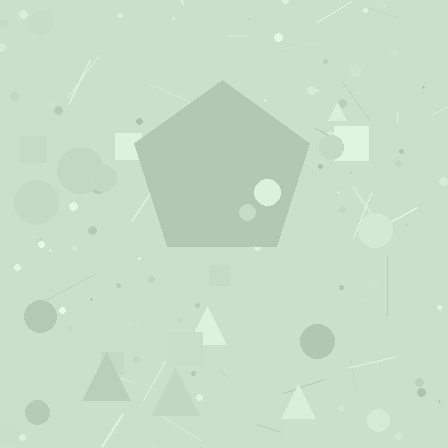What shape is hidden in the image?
A pentagon is hidden in the image.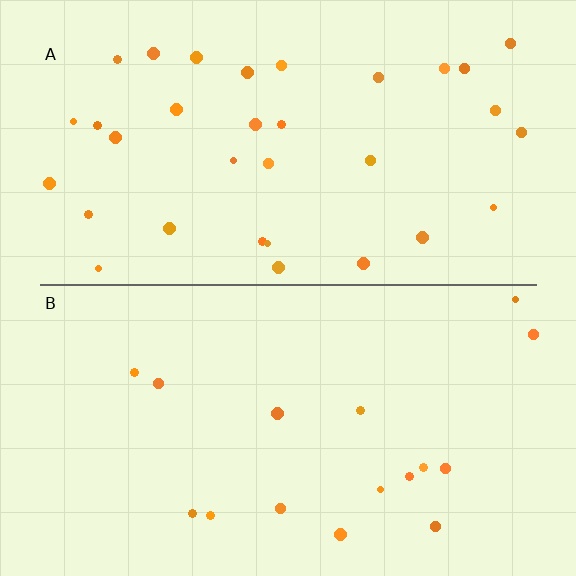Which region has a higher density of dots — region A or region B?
A (the top).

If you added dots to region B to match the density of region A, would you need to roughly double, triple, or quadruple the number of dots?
Approximately double.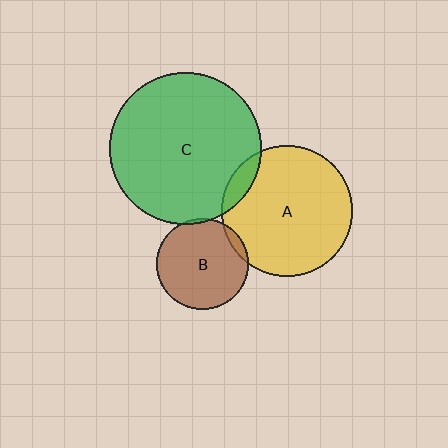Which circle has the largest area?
Circle C (green).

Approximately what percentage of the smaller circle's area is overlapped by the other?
Approximately 10%.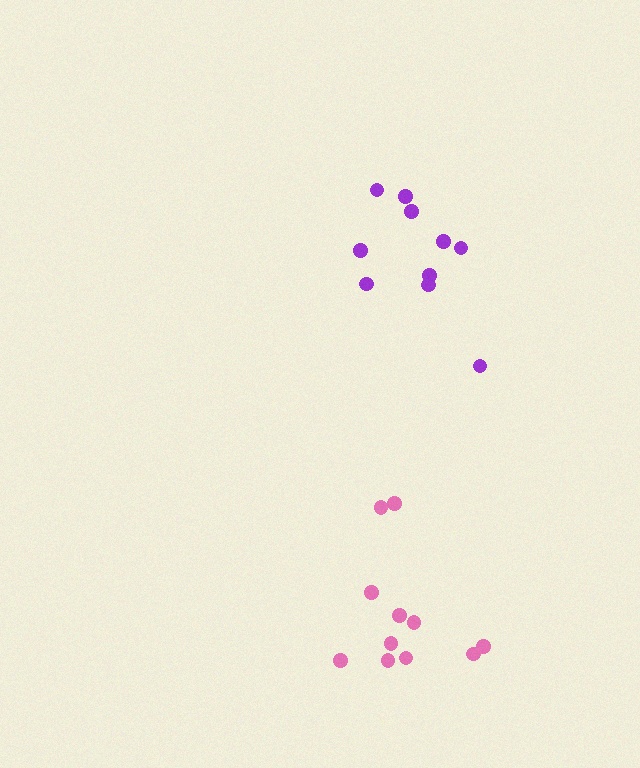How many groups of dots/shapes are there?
There are 2 groups.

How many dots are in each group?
Group 1: 11 dots, Group 2: 10 dots (21 total).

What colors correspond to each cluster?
The clusters are colored: pink, purple.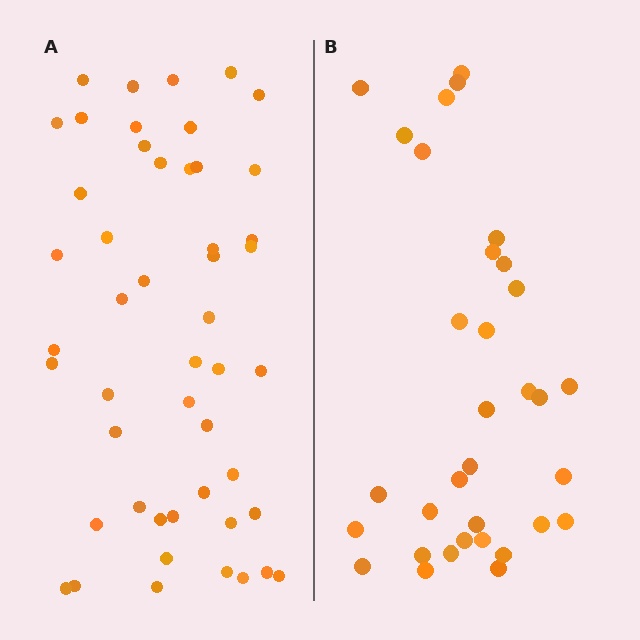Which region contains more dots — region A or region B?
Region A (the left region) has more dots.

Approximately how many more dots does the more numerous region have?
Region A has approximately 15 more dots than region B.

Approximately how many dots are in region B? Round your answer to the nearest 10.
About 30 dots. (The exact count is 33, which rounds to 30.)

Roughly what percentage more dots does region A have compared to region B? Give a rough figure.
About 50% more.